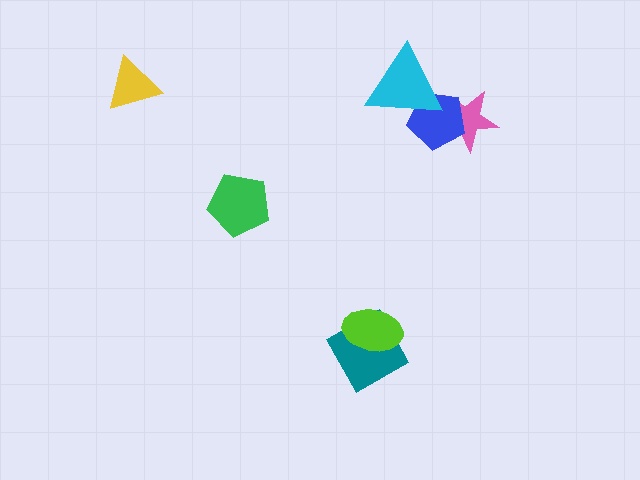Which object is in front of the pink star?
The blue pentagon is in front of the pink star.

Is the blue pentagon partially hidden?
Yes, it is partially covered by another shape.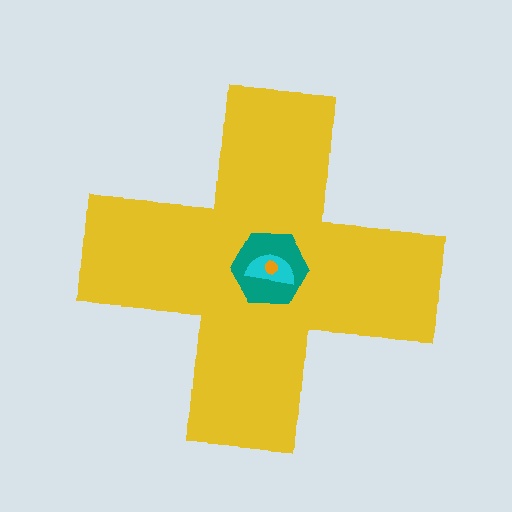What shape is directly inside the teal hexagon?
The cyan semicircle.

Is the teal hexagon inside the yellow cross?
Yes.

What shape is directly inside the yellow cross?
The teal hexagon.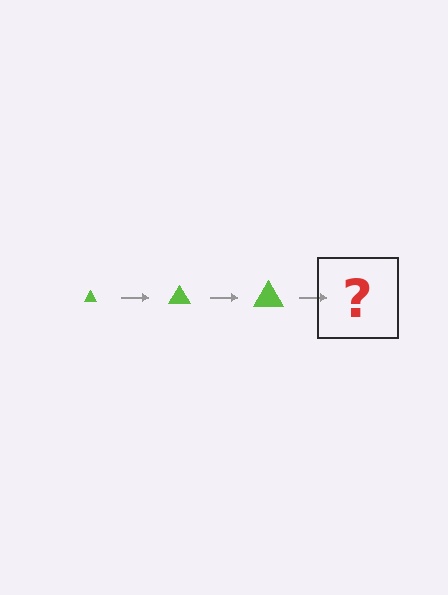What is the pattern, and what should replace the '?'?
The pattern is that the triangle gets progressively larger each step. The '?' should be a lime triangle, larger than the previous one.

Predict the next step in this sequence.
The next step is a lime triangle, larger than the previous one.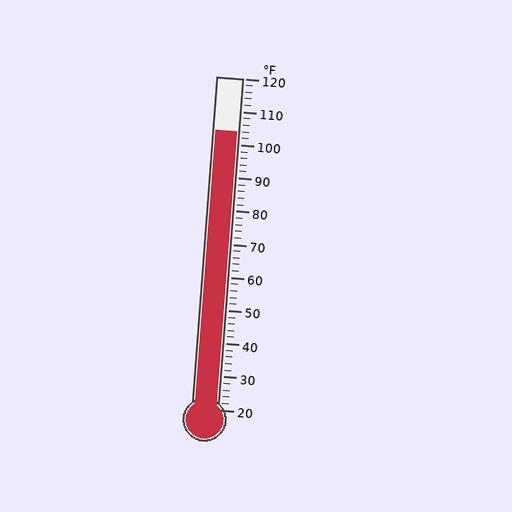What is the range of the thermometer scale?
The thermometer scale ranges from 20°F to 120°F.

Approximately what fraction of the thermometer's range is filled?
The thermometer is filled to approximately 85% of its range.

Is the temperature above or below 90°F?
The temperature is above 90°F.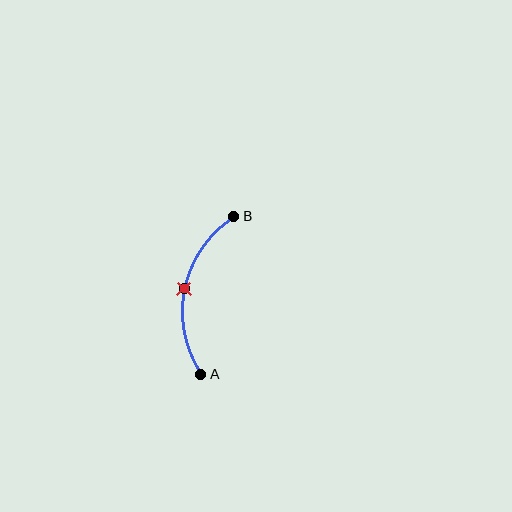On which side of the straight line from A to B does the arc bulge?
The arc bulges to the left of the straight line connecting A and B.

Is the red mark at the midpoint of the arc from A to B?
Yes. The red mark lies on the arc at equal arc-length from both A and B — it is the arc midpoint.